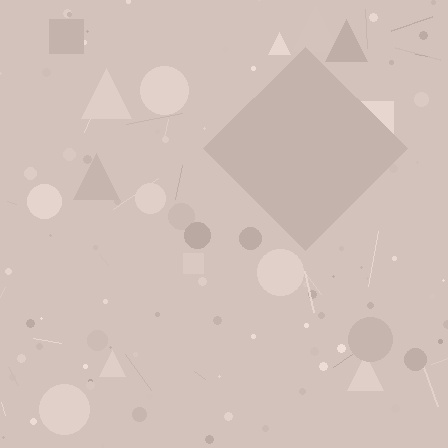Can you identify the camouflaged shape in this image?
The camouflaged shape is a diamond.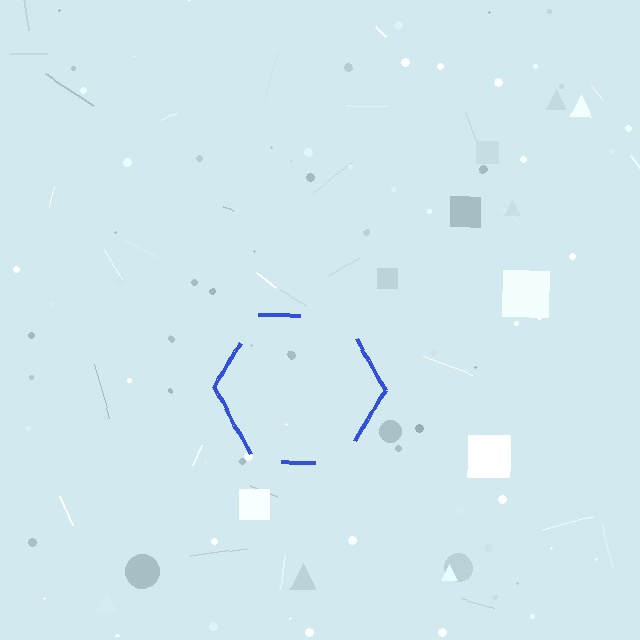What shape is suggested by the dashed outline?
The dashed outline suggests a hexagon.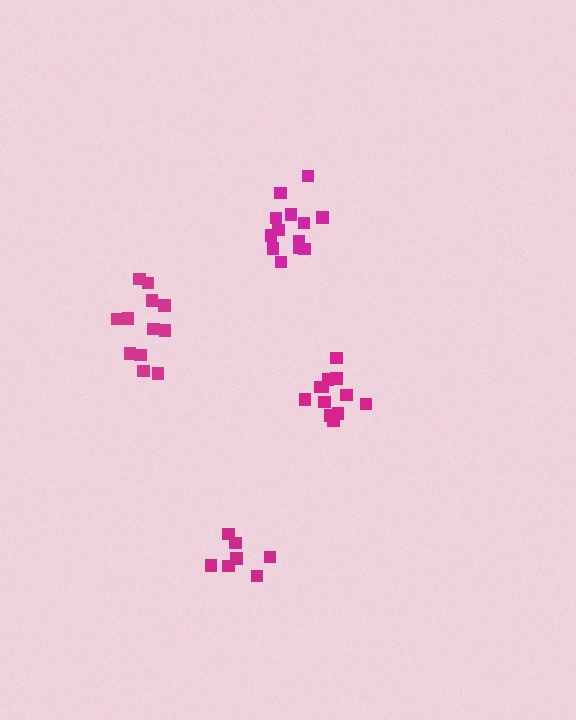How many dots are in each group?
Group 1: 12 dots, Group 2: 7 dots, Group 3: 13 dots, Group 4: 13 dots (45 total).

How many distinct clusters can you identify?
There are 4 distinct clusters.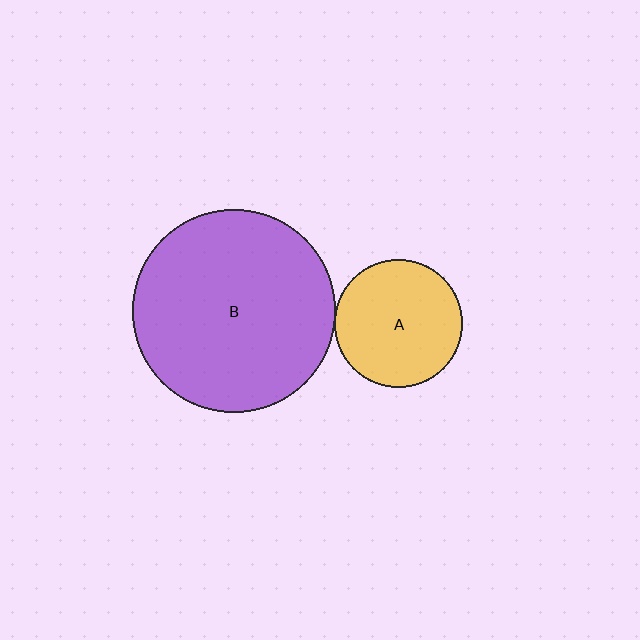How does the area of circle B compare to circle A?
Approximately 2.5 times.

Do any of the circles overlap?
No, none of the circles overlap.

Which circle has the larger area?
Circle B (purple).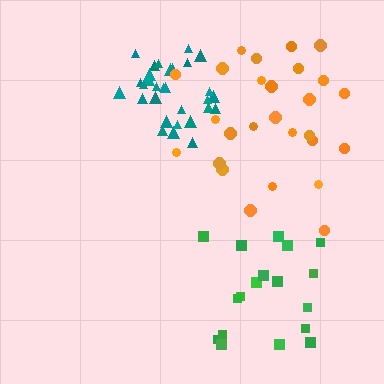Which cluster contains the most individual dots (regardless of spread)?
Teal (31).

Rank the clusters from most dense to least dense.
teal, orange, green.